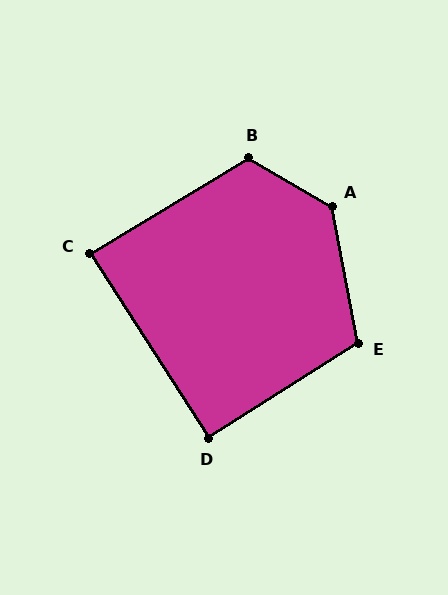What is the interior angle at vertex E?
Approximately 112 degrees (obtuse).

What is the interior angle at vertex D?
Approximately 90 degrees (approximately right).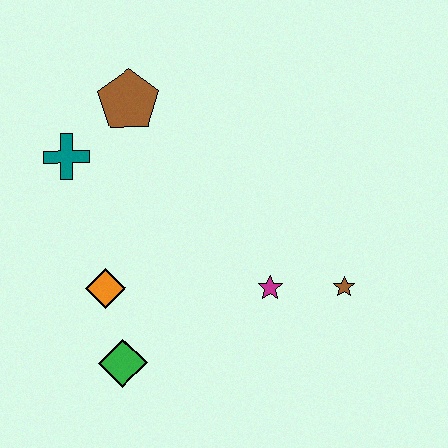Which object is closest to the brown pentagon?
The teal cross is closest to the brown pentagon.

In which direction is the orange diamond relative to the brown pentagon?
The orange diamond is below the brown pentagon.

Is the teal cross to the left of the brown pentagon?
Yes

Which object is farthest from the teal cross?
The brown star is farthest from the teal cross.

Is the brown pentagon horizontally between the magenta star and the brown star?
No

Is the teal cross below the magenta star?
No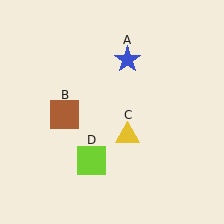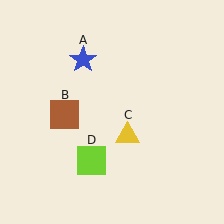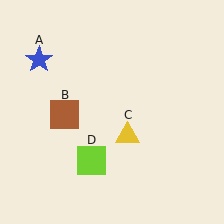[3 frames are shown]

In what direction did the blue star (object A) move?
The blue star (object A) moved left.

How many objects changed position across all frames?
1 object changed position: blue star (object A).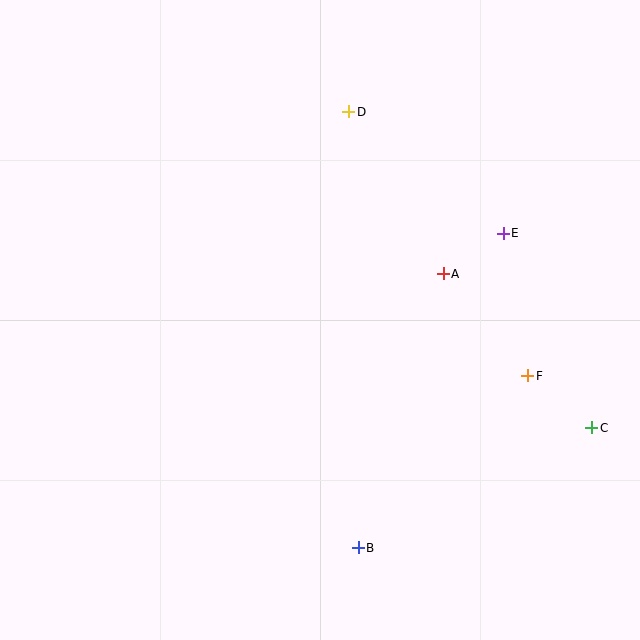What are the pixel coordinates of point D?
Point D is at (349, 112).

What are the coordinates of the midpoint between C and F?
The midpoint between C and F is at (560, 402).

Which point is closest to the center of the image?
Point A at (443, 274) is closest to the center.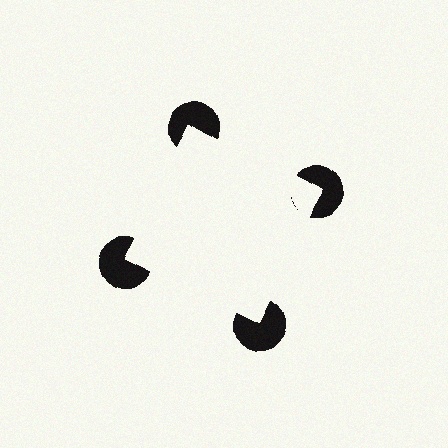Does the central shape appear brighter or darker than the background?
It typically appears slightly brighter than the background, even though no actual brightness change is drawn.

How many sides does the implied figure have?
4 sides.